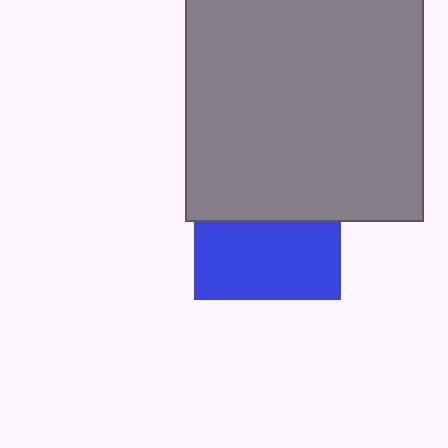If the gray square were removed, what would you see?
You would see the complete blue square.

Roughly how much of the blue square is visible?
About half of it is visible (roughly 53%).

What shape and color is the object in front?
The object in front is a gray square.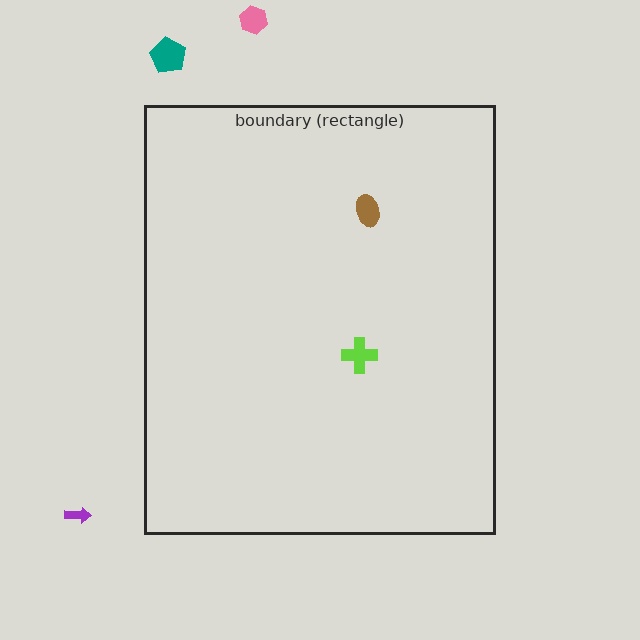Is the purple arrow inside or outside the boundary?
Outside.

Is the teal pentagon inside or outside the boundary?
Outside.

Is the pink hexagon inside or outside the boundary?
Outside.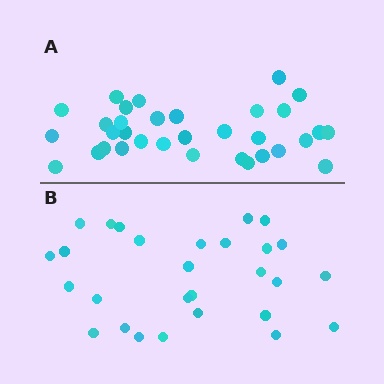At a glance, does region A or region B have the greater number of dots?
Region A (the top region) has more dots.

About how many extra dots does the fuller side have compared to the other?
Region A has about 5 more dots than region B.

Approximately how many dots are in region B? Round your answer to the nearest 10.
About 30 dots. (The exact count is 28, which rounds to 30.)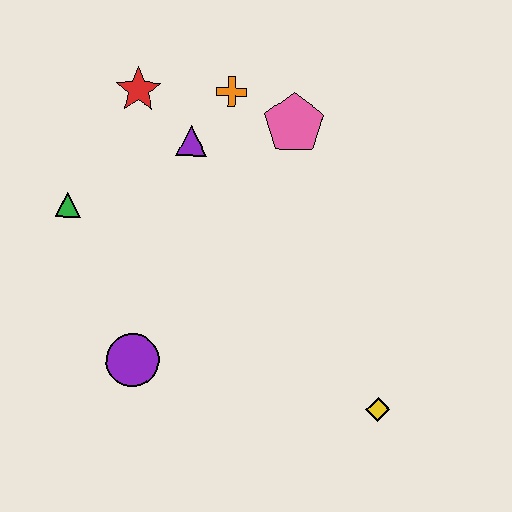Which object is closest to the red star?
The purple triangle is closest to the red star.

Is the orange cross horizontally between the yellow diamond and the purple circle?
Yes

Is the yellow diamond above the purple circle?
No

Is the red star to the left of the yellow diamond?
Yes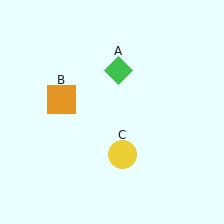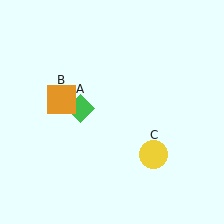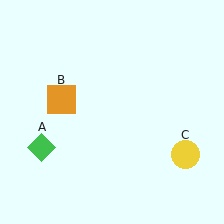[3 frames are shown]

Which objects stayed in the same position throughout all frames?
Orange square (object B) remained stationary.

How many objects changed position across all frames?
2 objects changed position: green diamond (object A), yellow circle (object C).